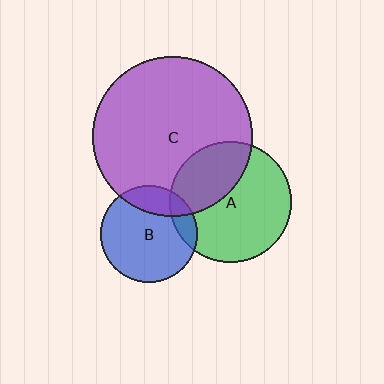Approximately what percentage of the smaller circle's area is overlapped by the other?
Approximately 20%.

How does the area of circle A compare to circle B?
Approximately 1.6 times.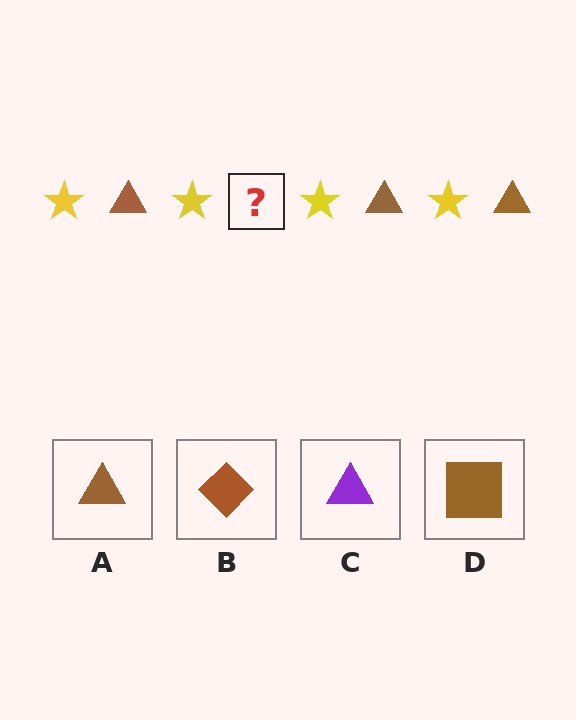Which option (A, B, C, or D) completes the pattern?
A.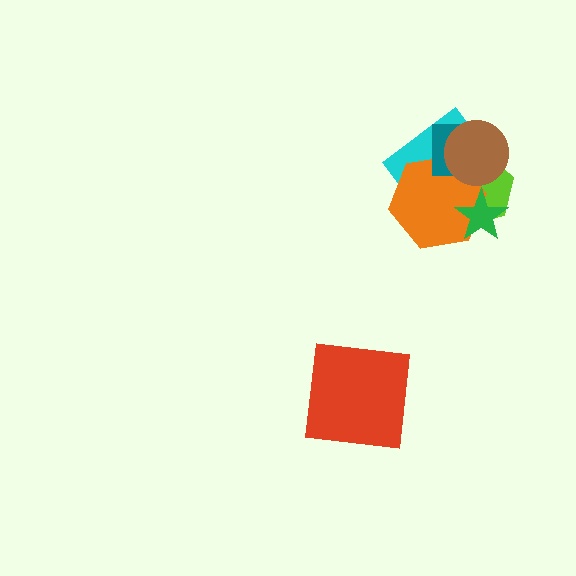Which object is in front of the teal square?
The brown circle is in front of the teal square.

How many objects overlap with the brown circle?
4 objects overlap with the brown circle.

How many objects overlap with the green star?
3 objects overlap with the green star.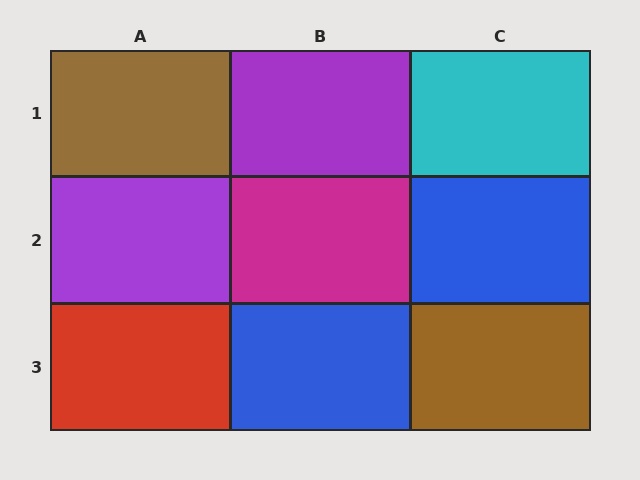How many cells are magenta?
1 cell is magenta.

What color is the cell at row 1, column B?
Purple.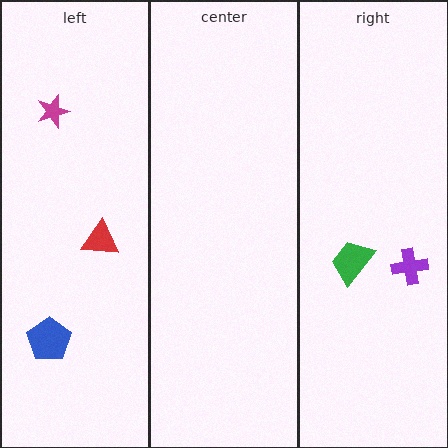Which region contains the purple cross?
The right region.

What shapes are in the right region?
The purple cross, the green trapezoid.